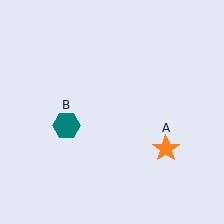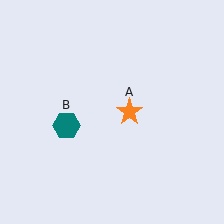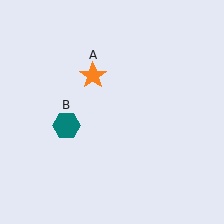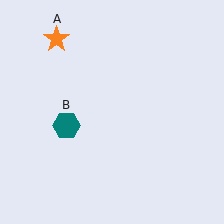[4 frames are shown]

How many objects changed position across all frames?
1 object changed position: orange star (object A).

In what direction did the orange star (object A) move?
The orange star (object A) moved up and to the left.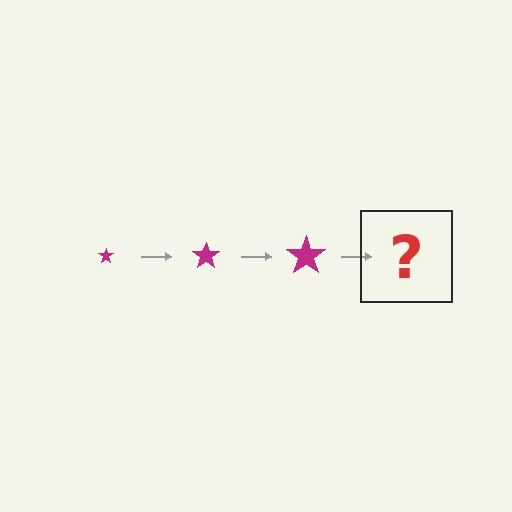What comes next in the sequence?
The next element should be a magenta star, larger than the previous one.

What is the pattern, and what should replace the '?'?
The pattern is that the star gets progressively larger each step. The '?' should be a magenta star, larger than the previous one.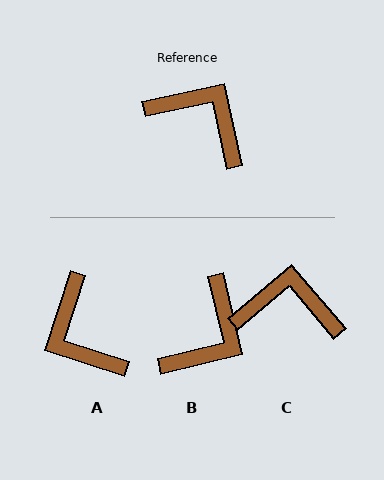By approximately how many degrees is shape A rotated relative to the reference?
Approximately 150 degrees counter-clockwise.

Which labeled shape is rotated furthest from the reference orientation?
A, about 150 degrees away.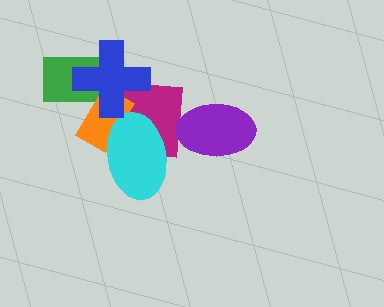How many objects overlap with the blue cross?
3 objects overlap with the blue cross.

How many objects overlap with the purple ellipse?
1 object overlaps with the purple ellipse.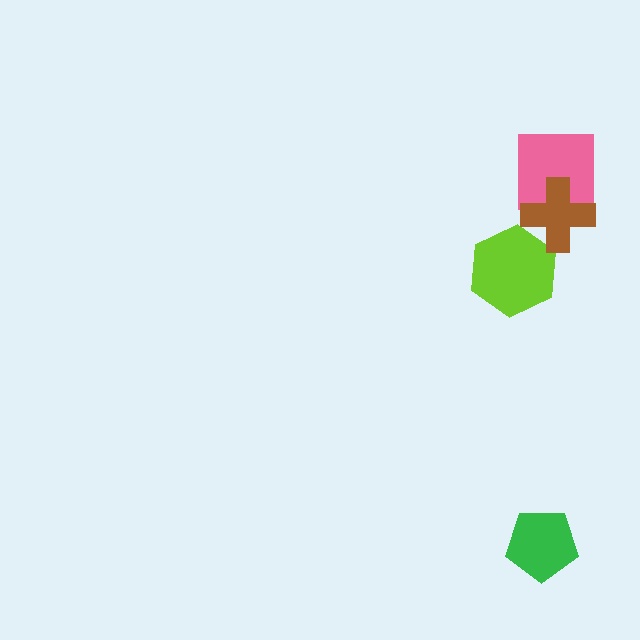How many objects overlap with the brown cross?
2 objects overlap with the brown cross.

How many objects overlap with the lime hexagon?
1 object overlaps with the lime hexagon.